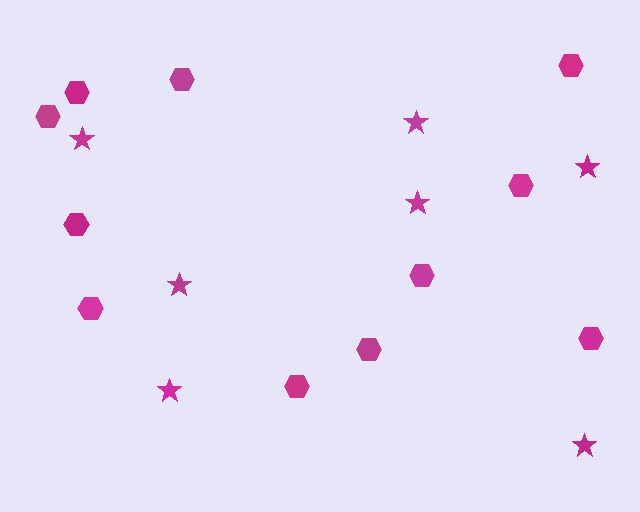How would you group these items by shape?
There are 2 groups: one group of stars (7) and one group of hexagons (11).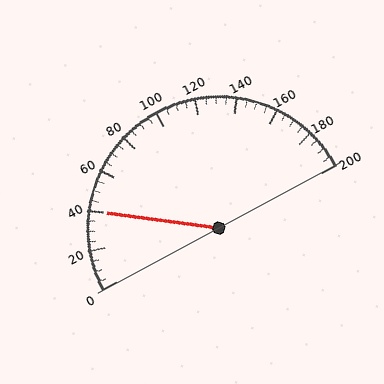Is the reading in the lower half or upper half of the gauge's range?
The reading is in the lower half of the range (0 to 200).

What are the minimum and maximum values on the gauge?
The gauge ranges from 0 to 200.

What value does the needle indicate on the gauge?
The needle indicates approximately 40.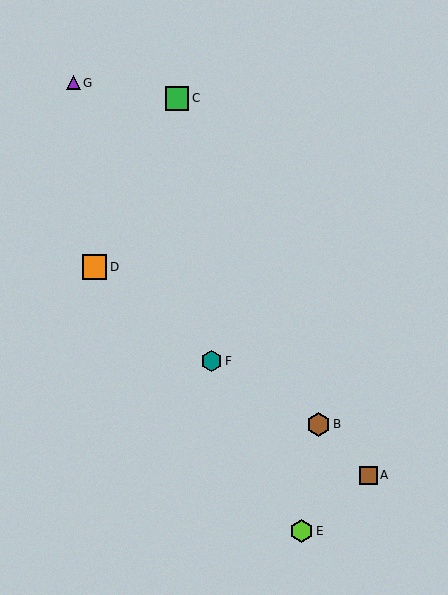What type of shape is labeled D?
Shape D is an orange square.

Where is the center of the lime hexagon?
The center of the lime hexagon is at (302, 531).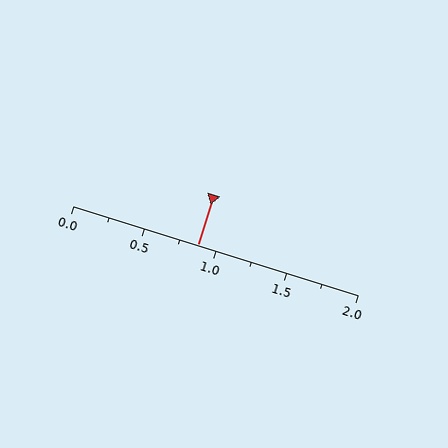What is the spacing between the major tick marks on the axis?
The major ticks are spaced 0.5 apart.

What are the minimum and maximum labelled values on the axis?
The axis runs from 0.0 to 2.0.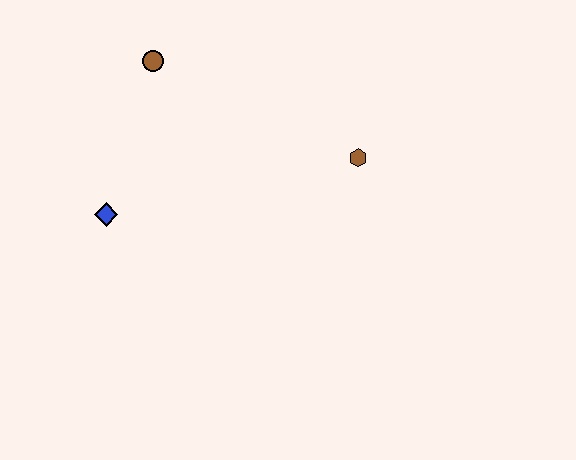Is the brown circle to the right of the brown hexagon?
No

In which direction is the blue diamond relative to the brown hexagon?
The blue diamond is to the left of the brown hexagon.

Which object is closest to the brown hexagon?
The brown circle is closest to the brown hexagon.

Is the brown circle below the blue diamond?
No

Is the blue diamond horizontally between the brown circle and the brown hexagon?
No